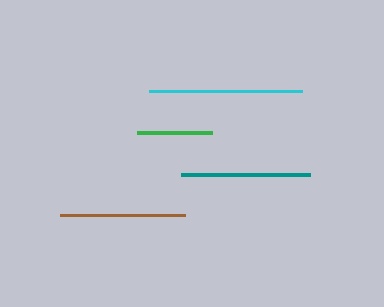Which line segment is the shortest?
The green line is the shortest at approximately 75 pixels.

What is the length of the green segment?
The green segment is approximately 75 pixels long.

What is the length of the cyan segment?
The cyan segment is approximately 153 pixels long.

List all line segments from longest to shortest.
From longest to shortest: cyan, teal, brown, green.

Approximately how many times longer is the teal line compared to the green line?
The teal line is approximately 1.7 times the length of the green line.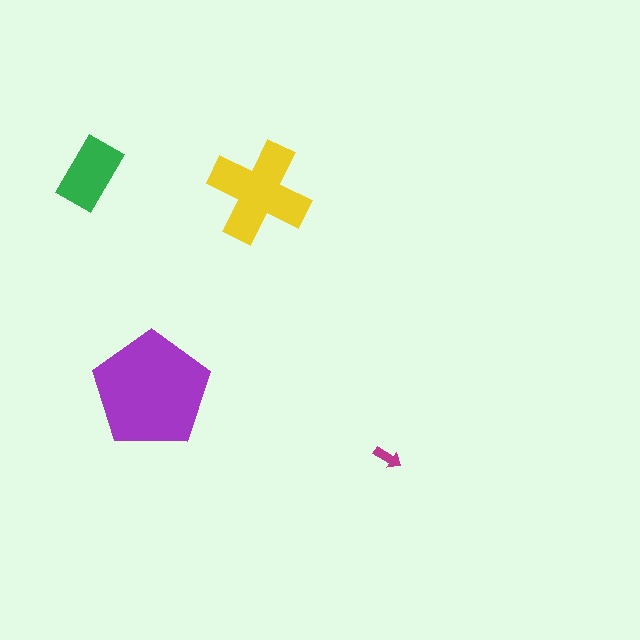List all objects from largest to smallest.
The purple pentagon, the yellow cross, the green rectangle, the magenta arrow.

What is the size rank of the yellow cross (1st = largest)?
2nd.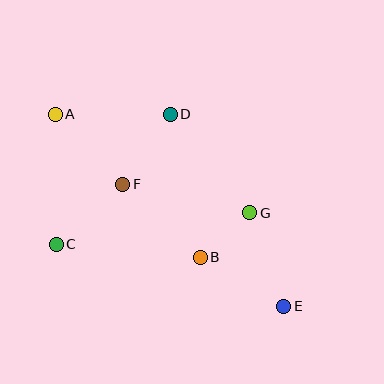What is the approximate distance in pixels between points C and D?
The distance between C and D is approximately 173 pixels.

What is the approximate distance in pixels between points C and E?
The distance between C and E is approximately 236 pixels.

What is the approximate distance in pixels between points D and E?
The distance between D and E is approximately 223 pixels.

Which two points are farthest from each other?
Points A and E are farthest from each other.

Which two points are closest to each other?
Points B and G are closest to each other.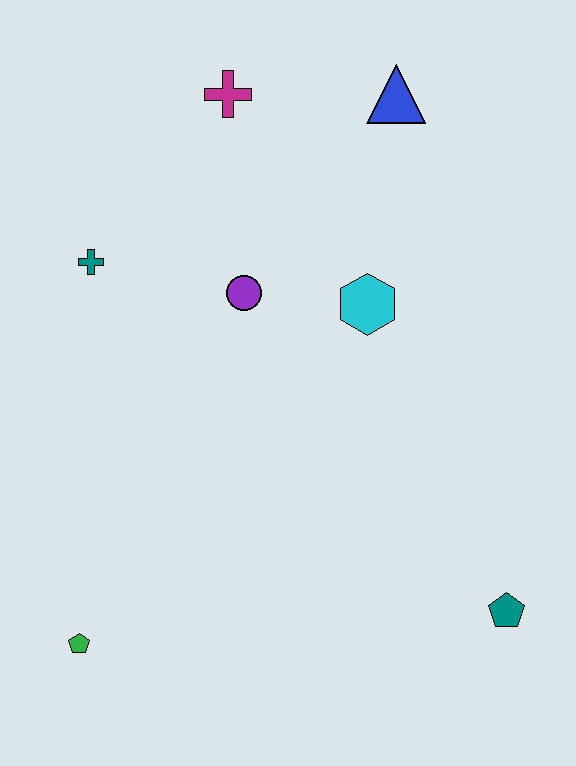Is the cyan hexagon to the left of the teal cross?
No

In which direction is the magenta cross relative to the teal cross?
The magenta cross is above the teal cross.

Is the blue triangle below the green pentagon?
No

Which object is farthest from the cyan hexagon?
The green pentagon is farthest from the cyan hexagon.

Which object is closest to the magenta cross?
The blue triangle is closest to the magenta cross.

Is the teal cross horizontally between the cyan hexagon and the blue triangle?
No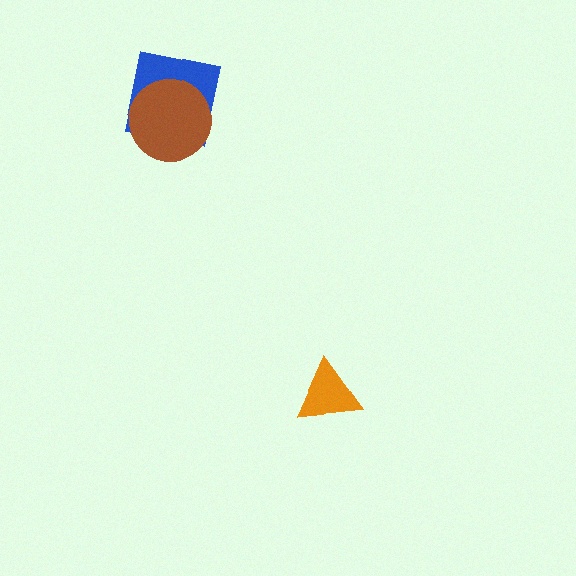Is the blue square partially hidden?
Yes, it is partially covered by another shape.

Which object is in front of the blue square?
The brown circle is in front of the blue square.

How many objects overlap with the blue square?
1 object overlaps with the blue square.